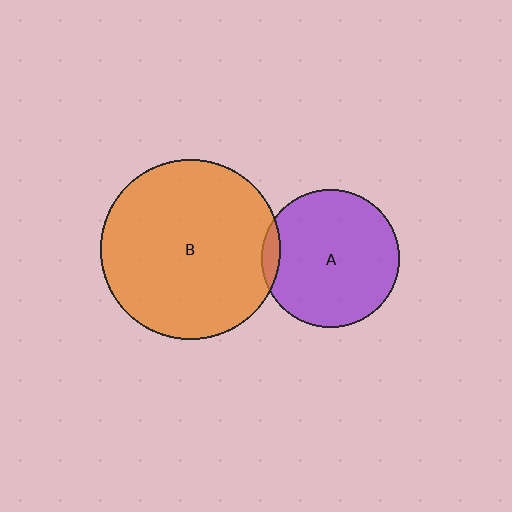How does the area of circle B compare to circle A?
Approximately 1.7 times.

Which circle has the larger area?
Circle B (orange).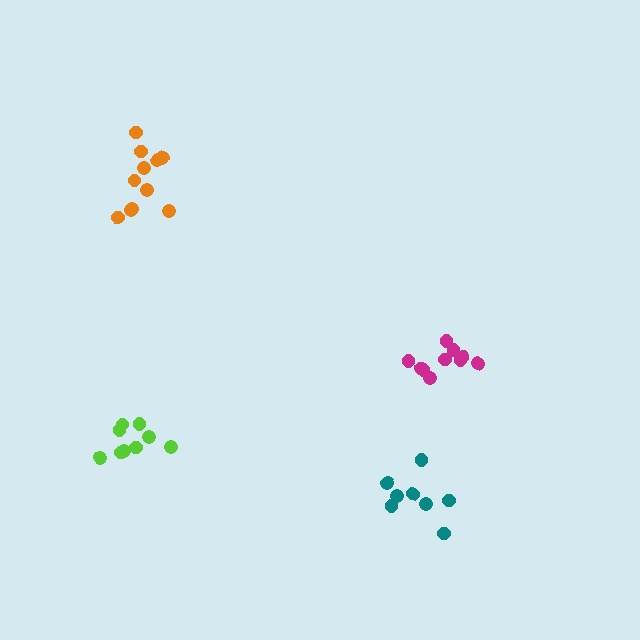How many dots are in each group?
Group 1: 9 dots, Group 2: 11 dots, Group 3: 10 dots, Group 4: 8 dots (38 total).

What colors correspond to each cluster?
The clusters are colored: lime, orange, magenta, teal.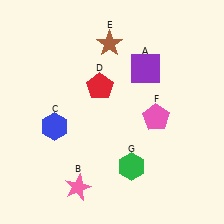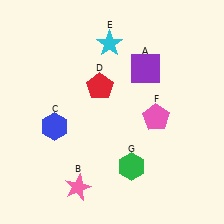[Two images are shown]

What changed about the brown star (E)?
In Image 1, E is brown. In Image 2, it changed to cyan.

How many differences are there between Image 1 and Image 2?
There is 1 difference between the two images.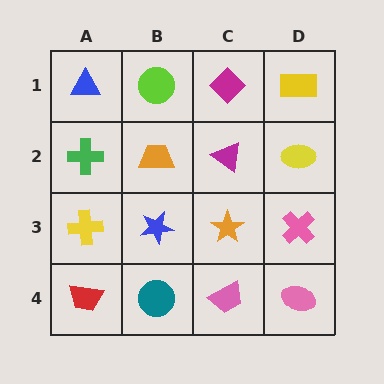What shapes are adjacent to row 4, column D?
A pink cross (row 3, column D), a pink trapezoid (row 4, column C).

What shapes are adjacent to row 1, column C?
A magenta triangle (row 2, column C), a lime circle (row 1, column B), a yellow rectangle (row 1, column D).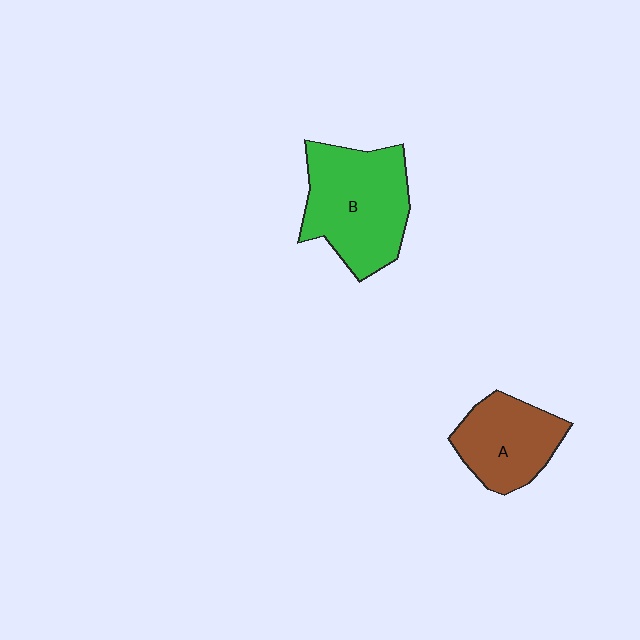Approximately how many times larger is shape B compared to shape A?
Approximately 1.4 times.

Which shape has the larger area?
Shape B (green).